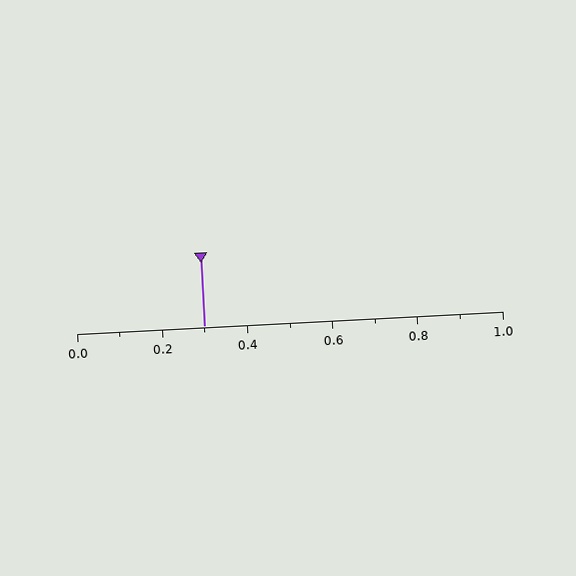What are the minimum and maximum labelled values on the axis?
The axis runs from 0.0 to 1.0.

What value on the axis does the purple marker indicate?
The marker indicates approximately 0.3.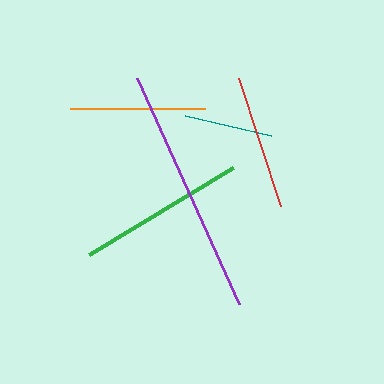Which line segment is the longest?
The purple line is the longest at approximately 248 pixels.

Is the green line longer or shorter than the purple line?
The purple line is longer than the green line.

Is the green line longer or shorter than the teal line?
The green line is longer than the teal line.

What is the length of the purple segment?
The purple segment is approximately 248 pixels long.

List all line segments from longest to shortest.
From longest to shortest: purple, green, orange, red, teal.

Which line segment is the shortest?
The teal line is the shortest at approximately 89 pixels.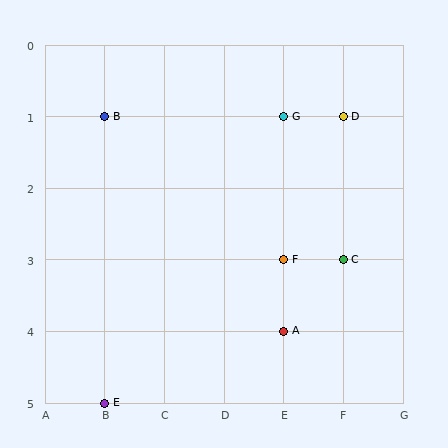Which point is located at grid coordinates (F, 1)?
Point D is at (F, 1).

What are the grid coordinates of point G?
Point G is at grid coordinates (E, 1).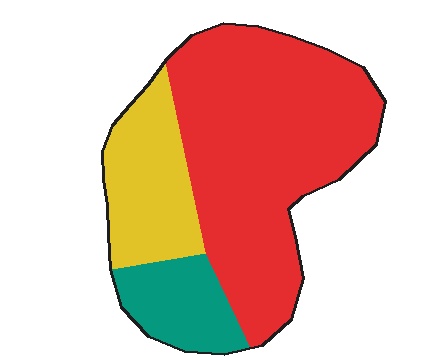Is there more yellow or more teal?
Yellow.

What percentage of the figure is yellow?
Yellow covers 22% of the figure.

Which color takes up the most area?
Red, at roughly 65%.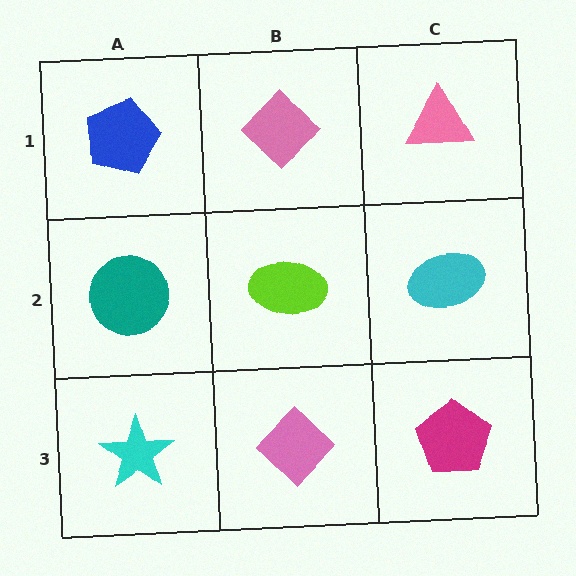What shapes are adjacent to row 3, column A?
A teal circle (row 2, column A), a pink diamond (row 3, column B).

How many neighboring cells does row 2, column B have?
4.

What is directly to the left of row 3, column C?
A pink diamond.